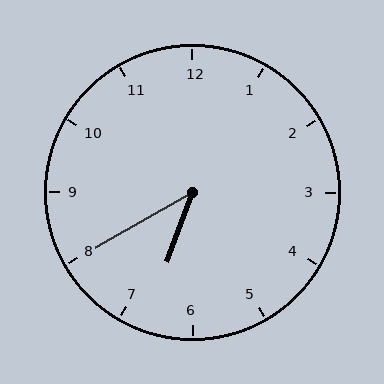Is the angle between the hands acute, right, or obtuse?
It is acute.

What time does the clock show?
6:40.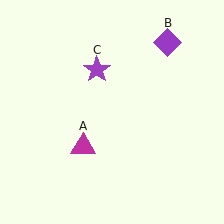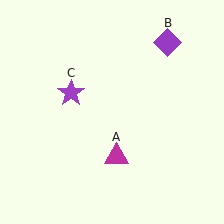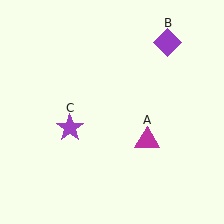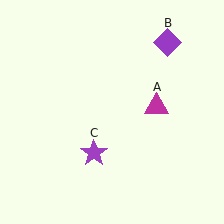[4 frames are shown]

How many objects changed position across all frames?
2 objects changed position: magenta triangle (object A), purple star (object C).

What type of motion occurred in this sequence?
The magenta triangle (object A), purple star (object C) rotated counterclockwise around the center of the scene.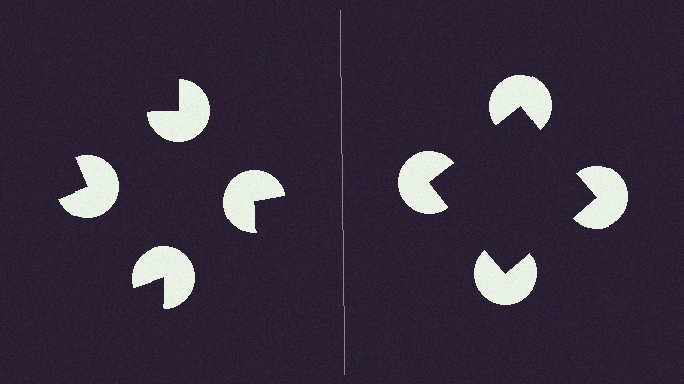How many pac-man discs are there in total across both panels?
8 — 4 on each side.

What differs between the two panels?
The pac-man discs are positioned identically on both sides; only the wedge orientations differ. On the right they align to a square; on the left they are misaligned.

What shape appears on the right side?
An illusory square.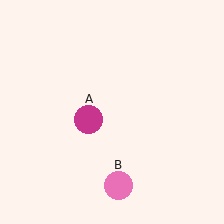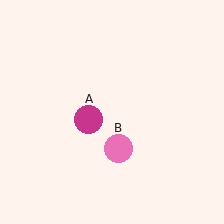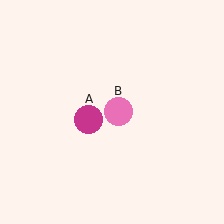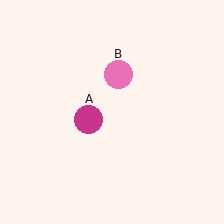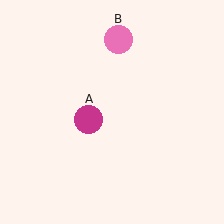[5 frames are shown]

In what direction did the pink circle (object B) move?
The pink circle (object B) moved up.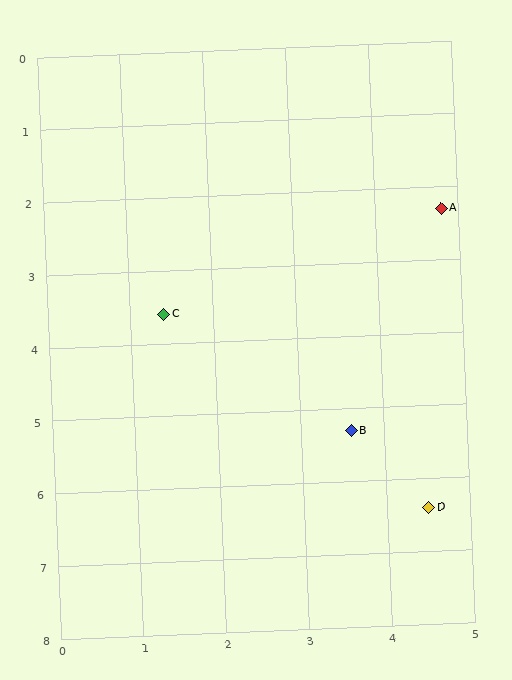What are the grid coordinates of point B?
Point B is at approximately (3.6, 5.3).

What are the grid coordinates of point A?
Point A is at approximately (4.8, 2.3).